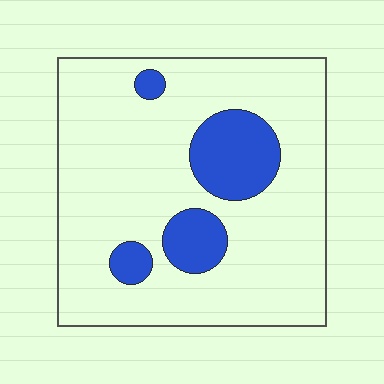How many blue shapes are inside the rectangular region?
4.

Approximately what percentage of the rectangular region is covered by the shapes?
Approximately 15%.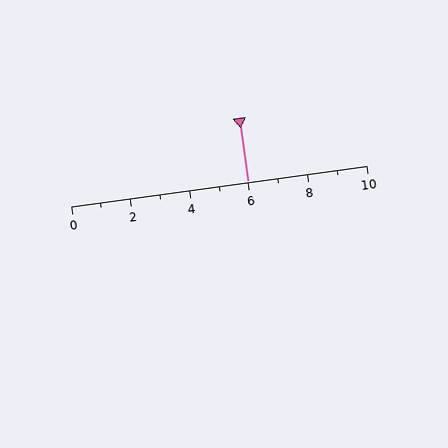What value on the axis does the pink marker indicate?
The marker indicates approximately 6.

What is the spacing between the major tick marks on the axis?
The major ticks are spaced 2 apart.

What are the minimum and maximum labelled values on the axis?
The axis runs from 0 to 10.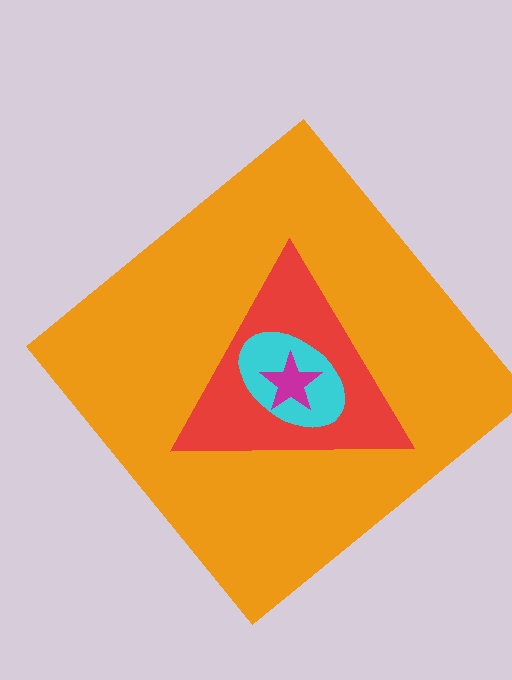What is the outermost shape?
The orange diamond.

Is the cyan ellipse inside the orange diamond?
Yes.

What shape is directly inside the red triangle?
The cyan ellipse.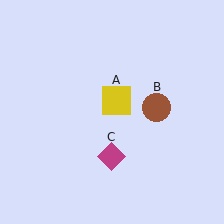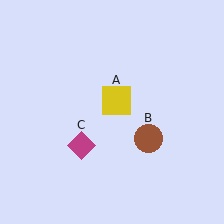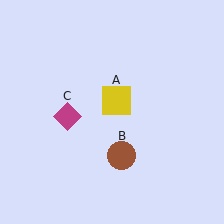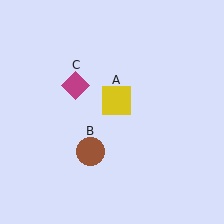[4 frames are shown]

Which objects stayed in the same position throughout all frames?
Yellow square (object A) remained stationary.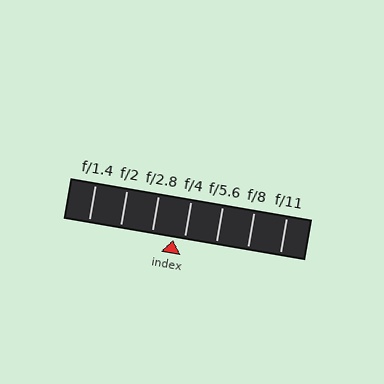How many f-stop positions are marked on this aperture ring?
There are 7 f-stop positions marked.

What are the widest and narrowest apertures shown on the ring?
The widest aperture shown is f/1.4 and the narrowest is f/11.